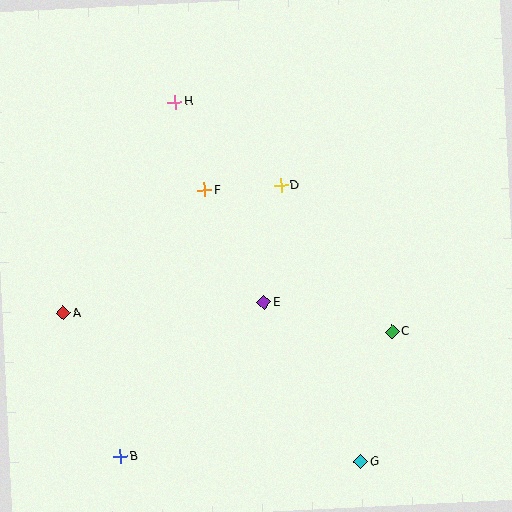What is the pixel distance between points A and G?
The distance between A and G is 333 pixels.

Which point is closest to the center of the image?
Point E at (264, 302) is closest to the center.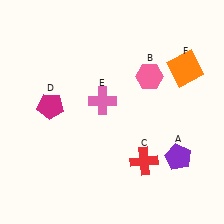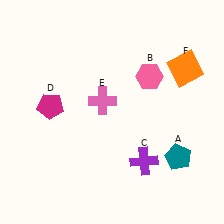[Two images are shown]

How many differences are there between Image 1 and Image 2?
There are 2 differences between the two images.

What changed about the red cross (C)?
In Image 1, C is red. In Image 2, it changed to purple.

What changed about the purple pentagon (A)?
In Image 1, A is purple. In Image 2, it changed to teal.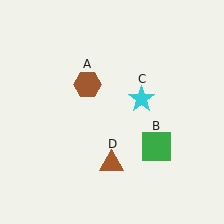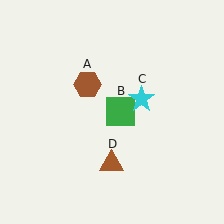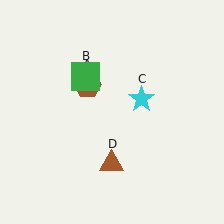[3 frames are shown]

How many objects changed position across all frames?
1 object changed position: green square (object B).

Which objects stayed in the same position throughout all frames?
Brown hexagon (object A) and cyan star (object C) and brown triangle (object D) remained stationary.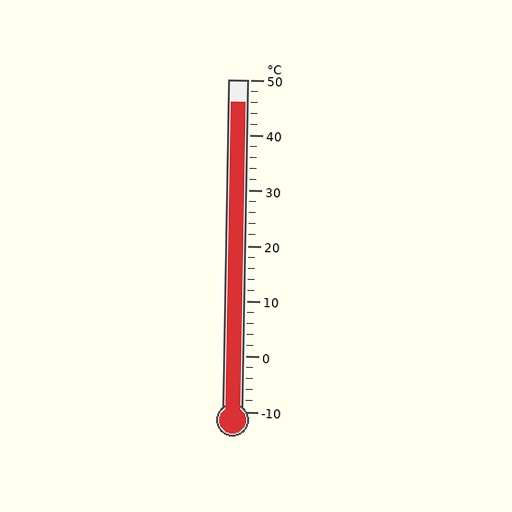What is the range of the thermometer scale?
The thermometer scale ranges from -10°C to 50°C.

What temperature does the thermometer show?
The thermometer shows approximately 46°C.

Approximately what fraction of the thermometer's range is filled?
The thermometer is filled to approximately 95% of its range.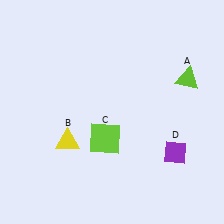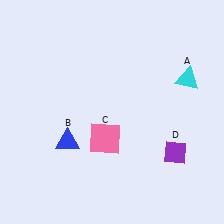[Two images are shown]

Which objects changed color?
A changed from lime to cyan. B changed from yellow to blue. C changed from lime to pink.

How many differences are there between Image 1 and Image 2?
There are 3 differences between the two images.